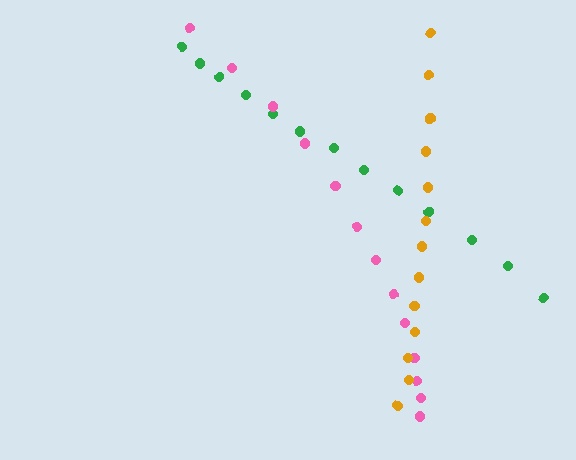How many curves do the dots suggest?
There are 3 distinct paths.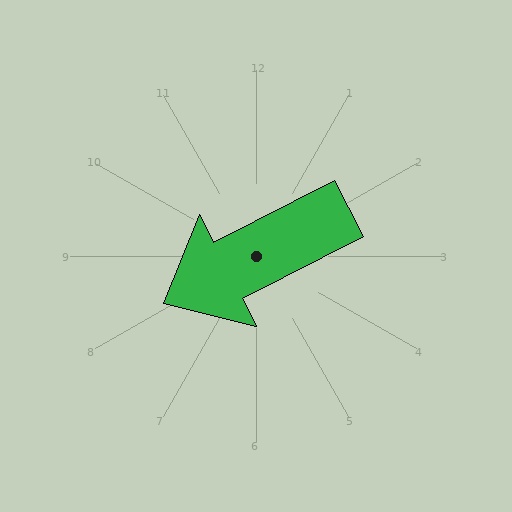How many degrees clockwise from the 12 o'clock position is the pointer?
Approximately 243 degrees.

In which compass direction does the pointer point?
Southwest.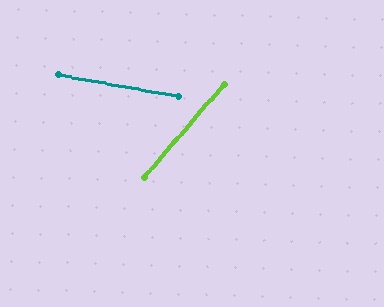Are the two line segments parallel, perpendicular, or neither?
Neither parallel nor perpendicular — they differ by about 60°.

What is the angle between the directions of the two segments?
Approximately 60 degrees.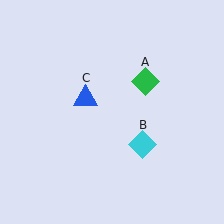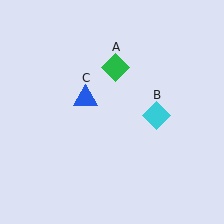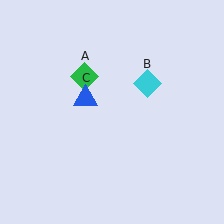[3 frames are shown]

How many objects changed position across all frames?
2 objects changed position: green diamond (object A), cyan diamond (object B).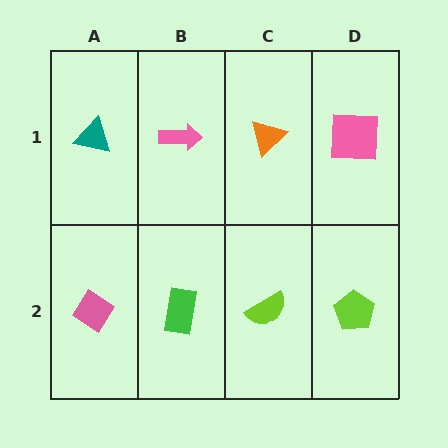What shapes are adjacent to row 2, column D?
A pink square (row 1, column D), a lime semicircle (row 2, column C).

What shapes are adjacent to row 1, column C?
A lime semicircle (row 2, column C), a pink arrow (row 1, column B), a pink square (row 1, column D).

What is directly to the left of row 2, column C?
A green rectangle.